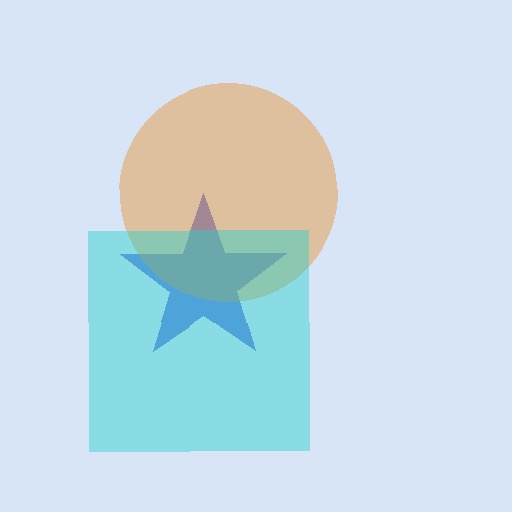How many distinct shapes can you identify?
There are 3 distinct shapes: a blue star, an orange circle, a cyan square.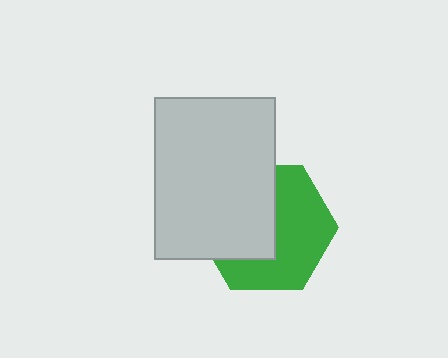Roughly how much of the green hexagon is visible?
About half of it is visible (roughly 54%).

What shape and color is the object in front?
The object in front is a light gray rectangle.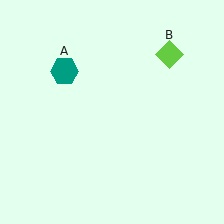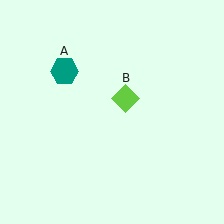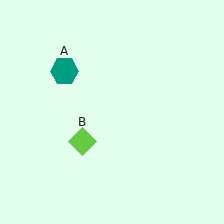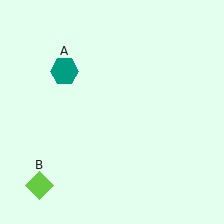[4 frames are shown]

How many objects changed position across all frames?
1 object changed position: lime diamond (object B).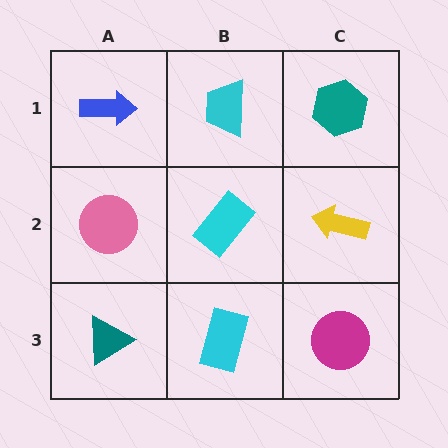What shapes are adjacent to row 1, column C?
A yellow arrow (row 2, column C), a cyan trapezoid (row 1, column B).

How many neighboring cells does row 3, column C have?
2.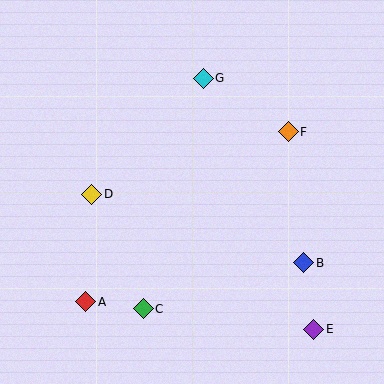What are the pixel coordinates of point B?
Point B is at (304, 263).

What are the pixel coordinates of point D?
Point D is at (92, 194).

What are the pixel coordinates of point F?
Point F is at (288, 132).